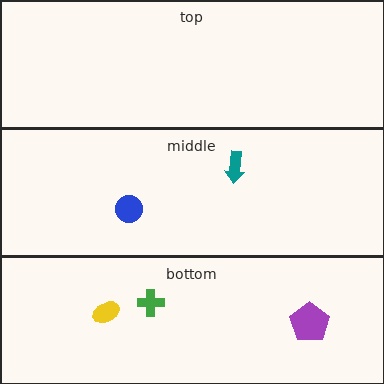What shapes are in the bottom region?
The green cross, the purple pentagon, the yellow ellipse.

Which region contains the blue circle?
The middle region.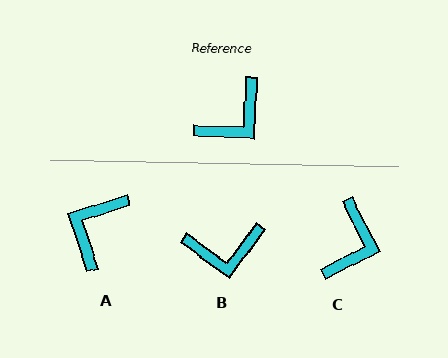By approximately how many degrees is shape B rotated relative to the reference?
Approximately 33 degrees clockwise.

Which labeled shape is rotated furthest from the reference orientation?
A, about 159 degrees away.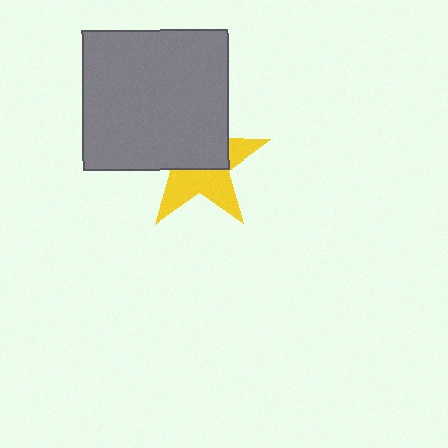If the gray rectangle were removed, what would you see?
You would see the complete yellow star.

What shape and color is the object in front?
The object in front is a gray rectangle.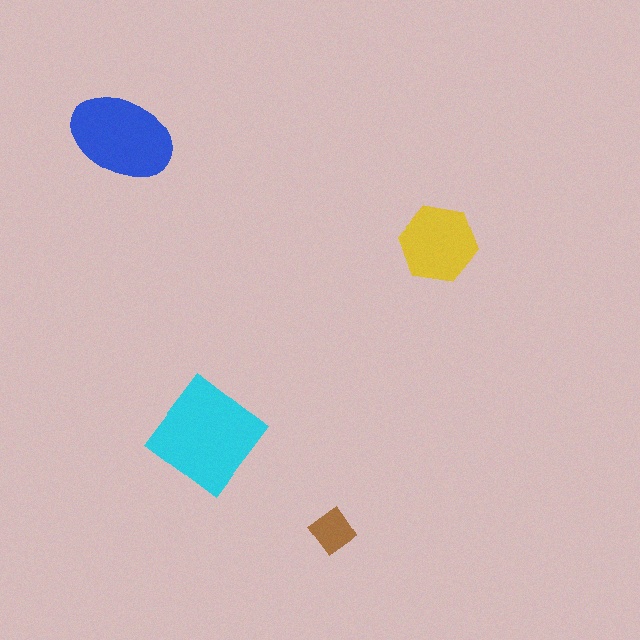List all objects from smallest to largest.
The brown diamond, the yellow hexagon, the blue ellipse, the cyan diamond.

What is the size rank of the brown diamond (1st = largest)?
4th.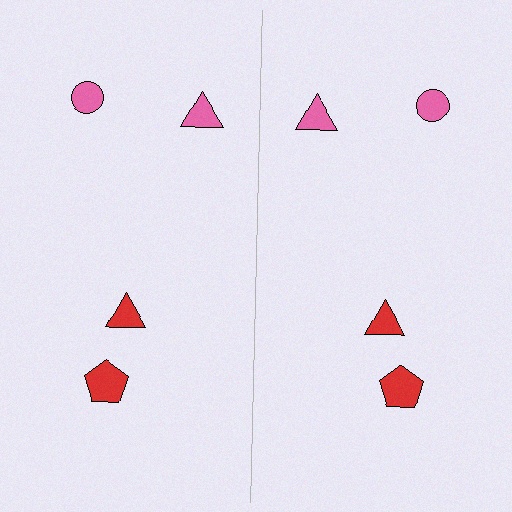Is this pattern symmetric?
Yes, this pattern has bilateral (reflection) symmetry.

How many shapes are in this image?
There are 8 shapes in this image.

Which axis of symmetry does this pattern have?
The pattern has a vertical axis of symmetry running through the center of the image.